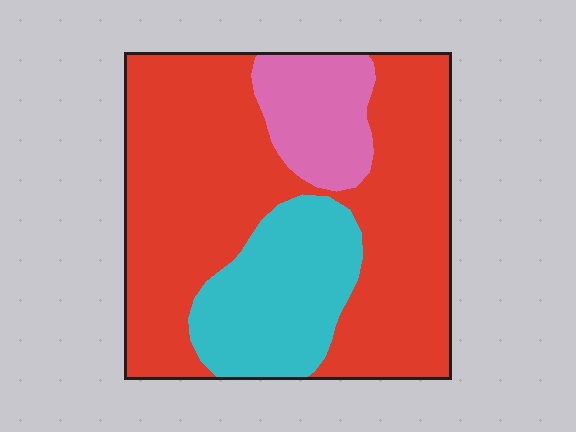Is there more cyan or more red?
Red.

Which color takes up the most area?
Red, at roughly 65%.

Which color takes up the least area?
Pink, at roughly 15%.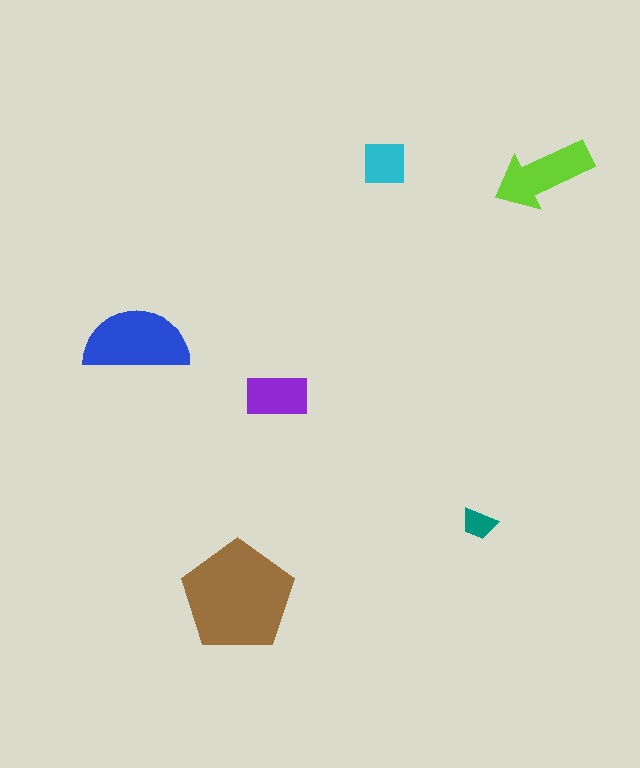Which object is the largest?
The brown pentagon.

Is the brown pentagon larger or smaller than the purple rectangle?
Larger.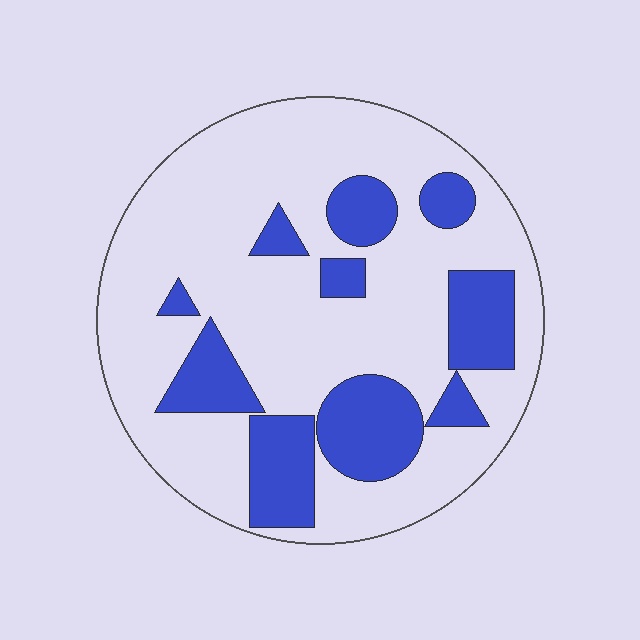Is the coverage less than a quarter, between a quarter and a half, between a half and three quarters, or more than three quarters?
Between a quarter and a half.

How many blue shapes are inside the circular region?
10.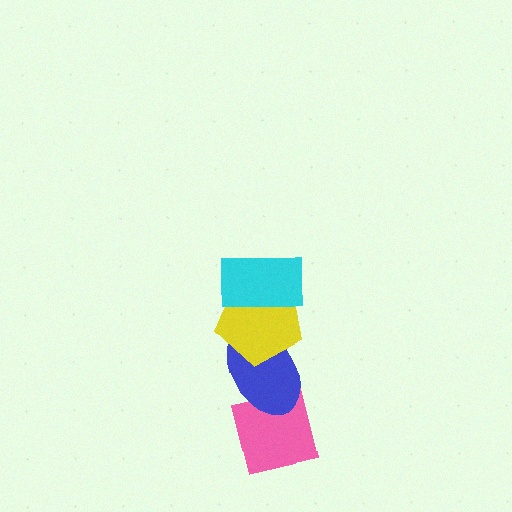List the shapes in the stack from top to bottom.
From top to bottom: the cyan rectangle, the yellow pentagon, the blue ellipse, the pink square.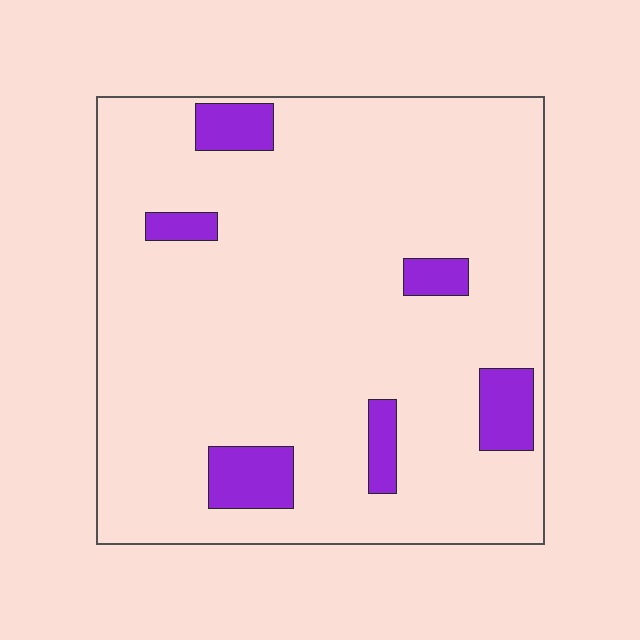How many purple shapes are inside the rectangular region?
6.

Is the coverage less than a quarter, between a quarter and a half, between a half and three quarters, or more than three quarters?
Less than a quarter.